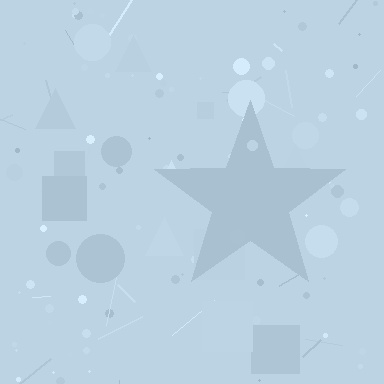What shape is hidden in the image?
A star is hidden in the image.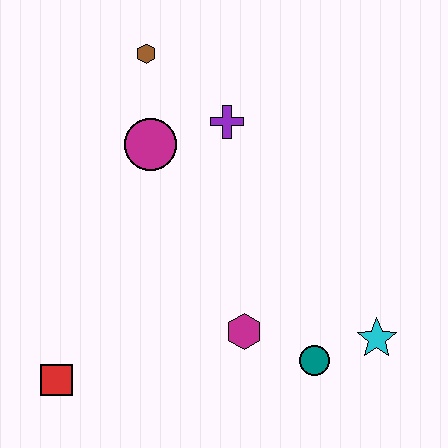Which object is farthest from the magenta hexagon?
The brown hexagon is farthest from the magenta hexagon.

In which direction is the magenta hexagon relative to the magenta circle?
The magenta hexagon is below the magenta circle.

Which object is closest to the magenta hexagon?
The teal circle is closest to the magenta hexagon.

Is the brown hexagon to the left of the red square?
No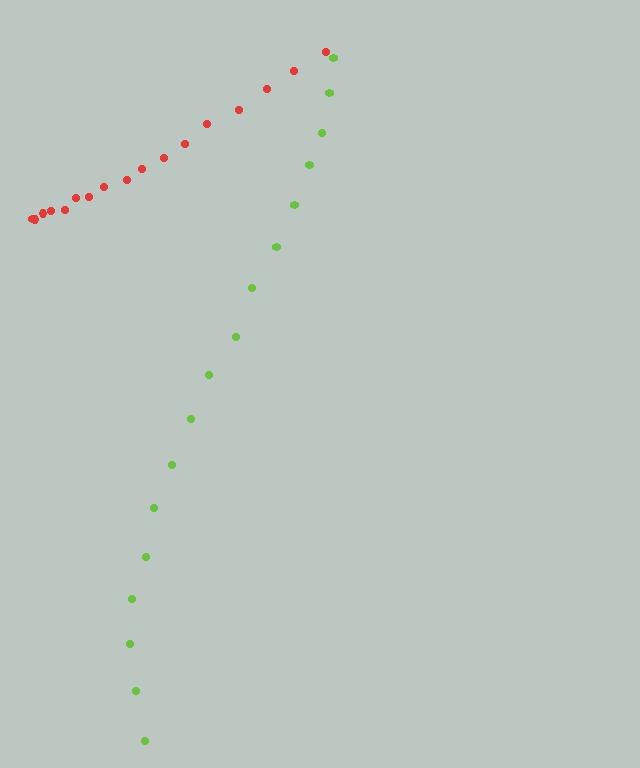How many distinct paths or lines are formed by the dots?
There are 2 distinct paths.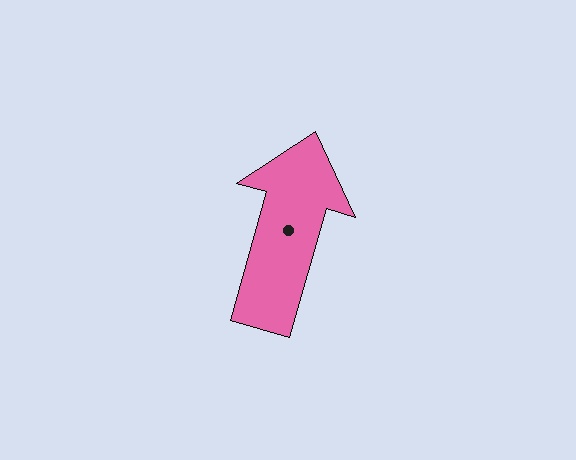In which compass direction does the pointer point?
North.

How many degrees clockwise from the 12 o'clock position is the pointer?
Approximately 16 degrees.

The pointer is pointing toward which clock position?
Roughly 1 o'clock.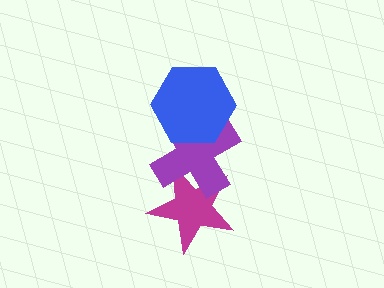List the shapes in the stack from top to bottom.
From top to bottom: the blue hexagon, the purple cross, the magenta star.